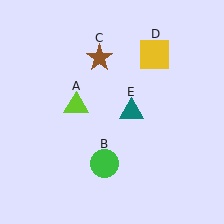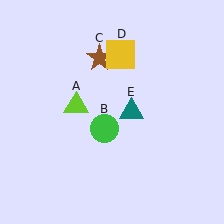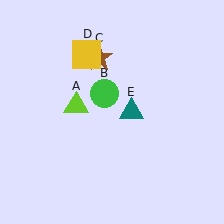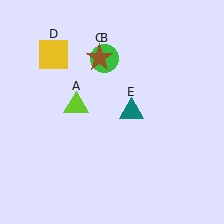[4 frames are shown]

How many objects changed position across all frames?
2 objects changed position: green circle (object B), yellow square (object D).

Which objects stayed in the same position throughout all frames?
Lime triangle (object A) and brown star (object C) and teal triangle (object E) remained stationary.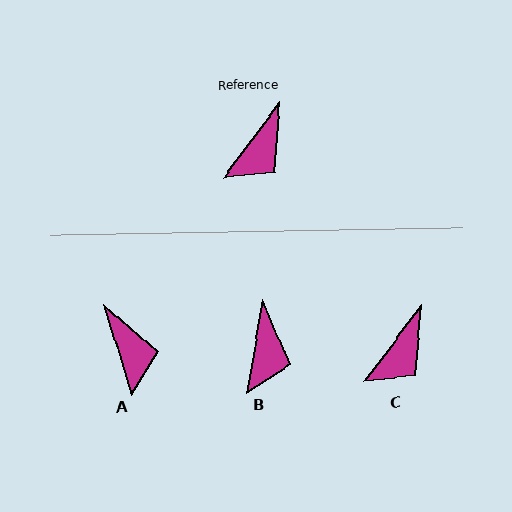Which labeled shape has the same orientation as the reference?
C.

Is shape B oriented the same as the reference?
No, it is off by about 28 degrees.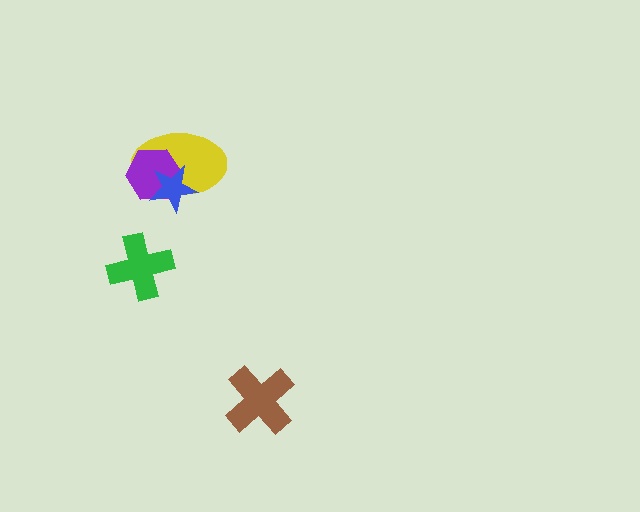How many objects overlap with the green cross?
0 objects overlap with the green cross.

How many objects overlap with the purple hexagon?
2 objects overlap with the purple hexagon.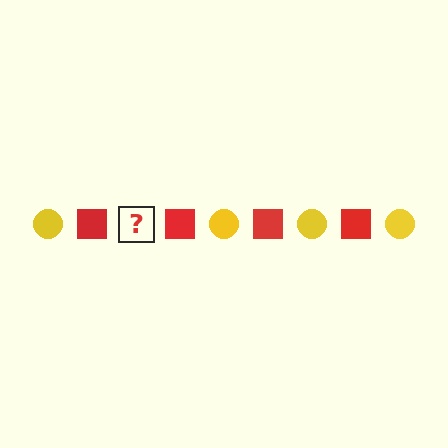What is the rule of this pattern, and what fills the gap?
The rule is that the pattern alternates between yellow circle and red square. The gap should be filled with a yellow circle.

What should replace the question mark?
The question mark should be replaced with a yellow circle.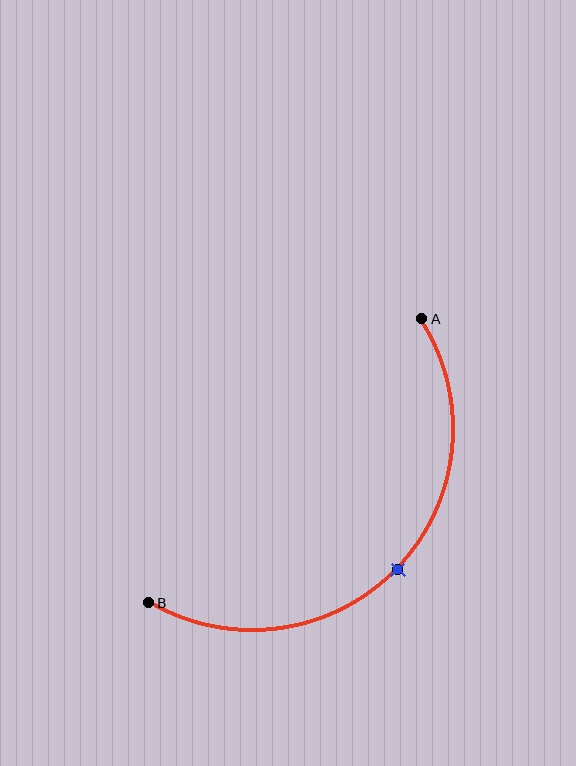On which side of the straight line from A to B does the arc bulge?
The arc bulges below and to the right of the straight line connecting A and B.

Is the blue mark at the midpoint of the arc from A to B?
Yes. The blue mark lies on the arc at equal arc-length from both A and B — it is the arc midpoint.